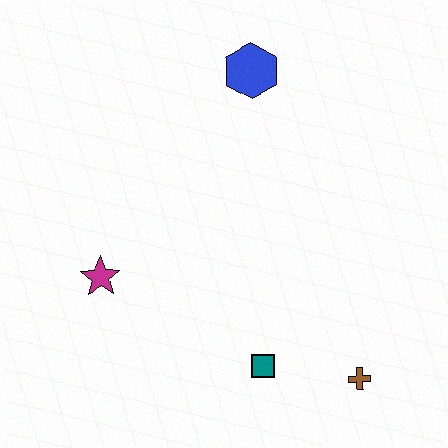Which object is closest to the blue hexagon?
The magenta star is closest to the blue hexagon.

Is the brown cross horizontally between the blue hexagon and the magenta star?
No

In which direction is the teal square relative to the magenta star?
The teal square is to the right of the magenta star.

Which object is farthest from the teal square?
The blue hexagon is farthest from the teal square.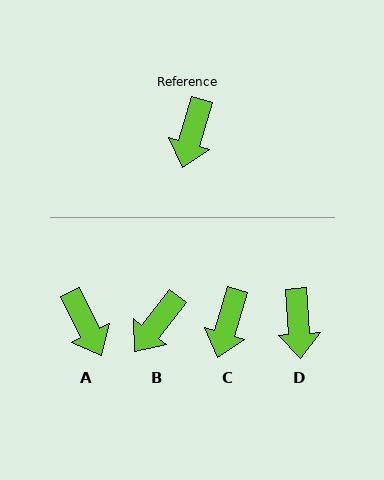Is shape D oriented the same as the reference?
No, it is off by about 20 degrees.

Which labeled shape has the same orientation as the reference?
C.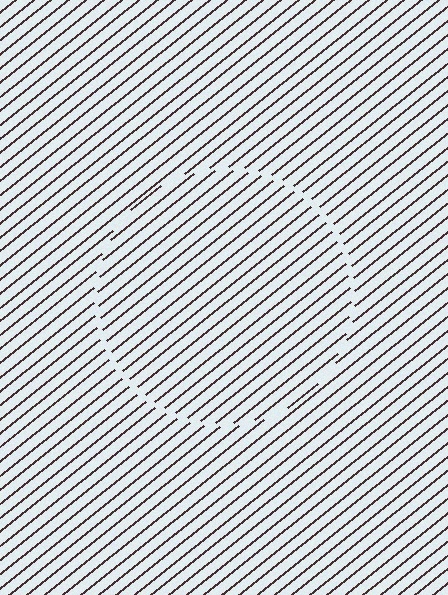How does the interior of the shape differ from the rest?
The interior of the shape contains the same grating, shifted by half a period — the contour is defined by the phase discontinuity where line-ends from the inner and outer gratings abut.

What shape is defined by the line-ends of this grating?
An illusory circle. The interior of the shape contains the same grating, shifted by half a period — the contour is defined by the phase discontinuity where line-ends from the inner and outer gratings abut.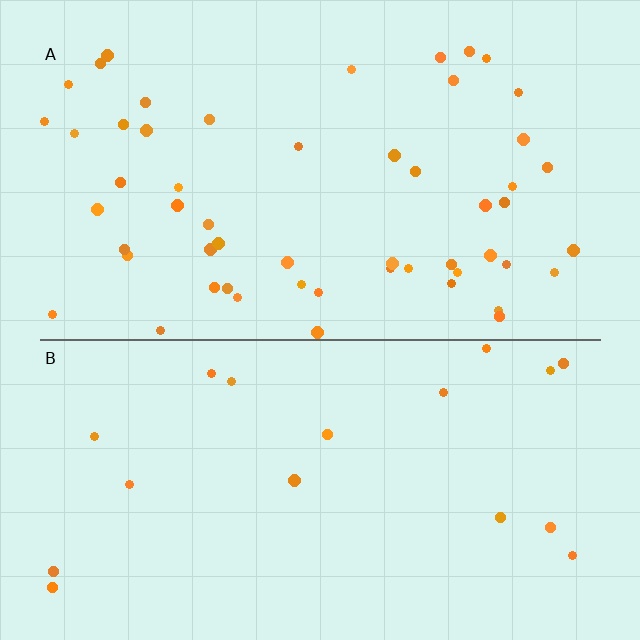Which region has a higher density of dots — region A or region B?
A (the top).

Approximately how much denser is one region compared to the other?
Approximately 3.1× — region A over region B.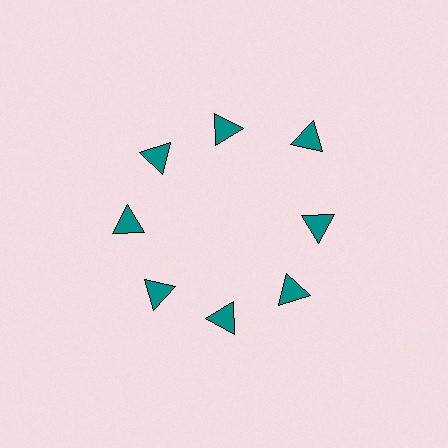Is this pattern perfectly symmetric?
No. The 8 teal triangles are arranged in a ring, but one element near the 2 o'clock position is pushed outward from the center, breaking the 8-fold rotational symmetry.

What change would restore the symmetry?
The symmetry would be restored by moving it inward, back onto the ring so that all 8 triangles sit at equal angles and equal distance from the center.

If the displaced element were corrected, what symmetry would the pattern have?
It would have 8-fold rotational symmetry — the pattern would map onto itself every 45 degrees.